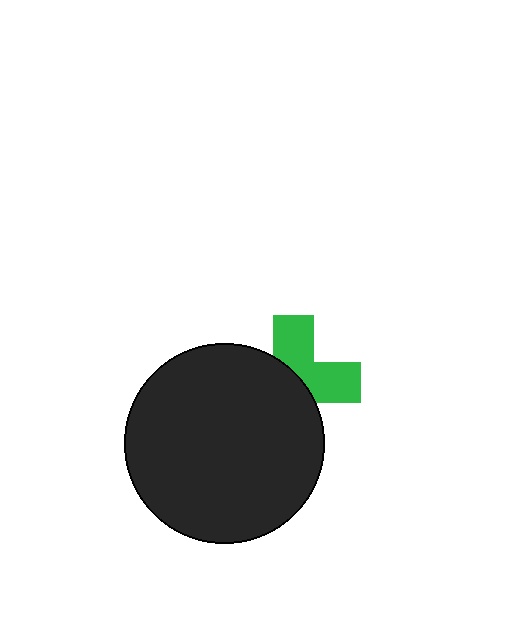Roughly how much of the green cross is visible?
About half of it is visible (roughly 46%).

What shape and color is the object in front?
The object in front is a black circle.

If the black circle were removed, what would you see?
You would see the complete green cross.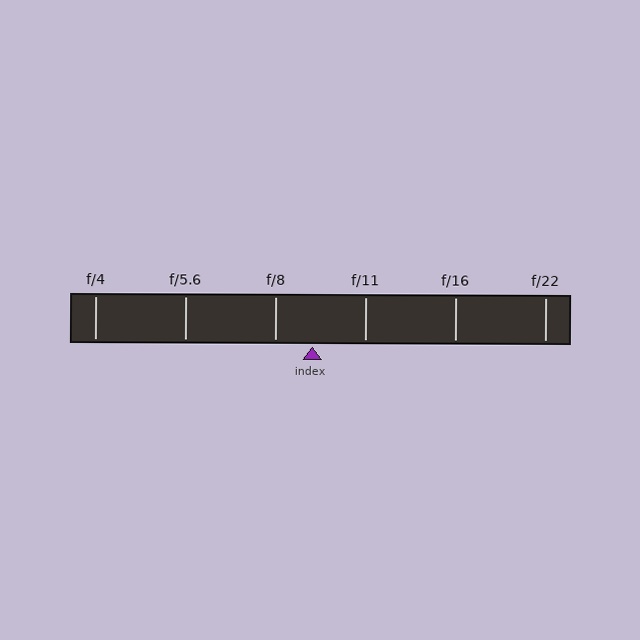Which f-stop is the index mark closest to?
The index mark is closest to f/8.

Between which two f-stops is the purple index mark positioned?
The index mark is between f/8 and f/11.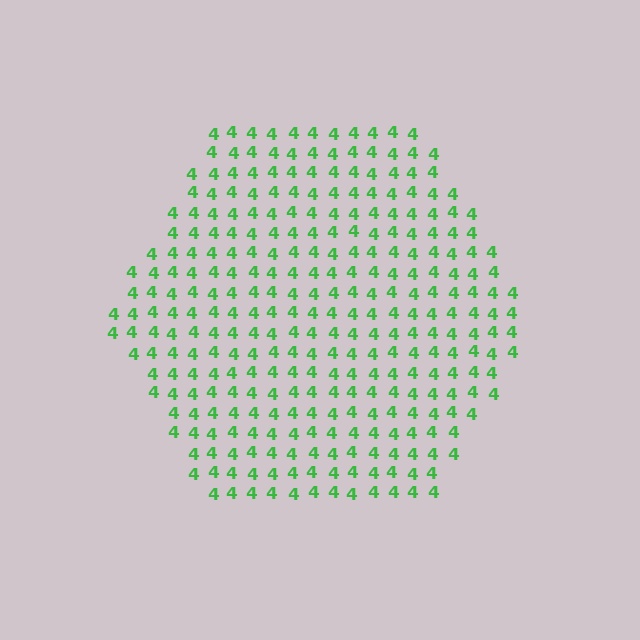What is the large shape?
The large shape is a hexagon.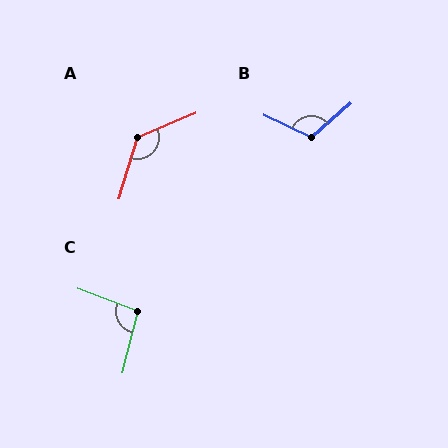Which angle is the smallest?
C, at approximately 97 degrees.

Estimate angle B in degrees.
Approximately 113 degrees.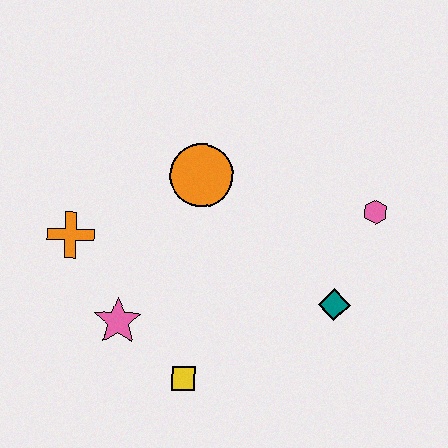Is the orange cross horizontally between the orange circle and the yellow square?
No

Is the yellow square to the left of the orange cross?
No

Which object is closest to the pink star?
The yellow square is closest to the pink star.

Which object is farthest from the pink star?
The pink hexagon is farthest from the pink star.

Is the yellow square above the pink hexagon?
No